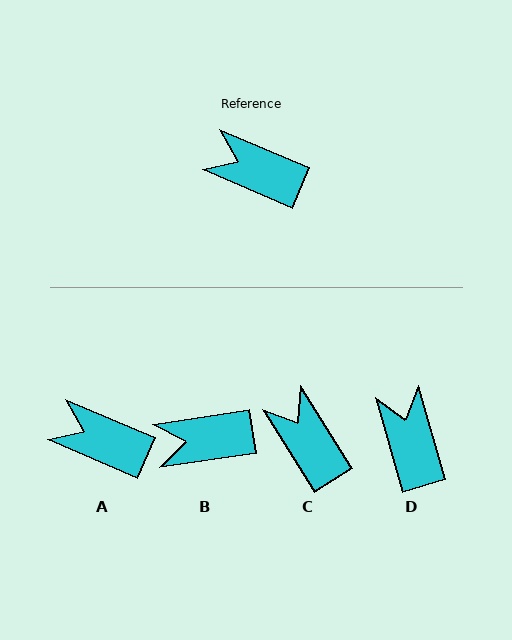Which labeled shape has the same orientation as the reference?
A.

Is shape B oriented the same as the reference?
No, it is off by about 32 degrees.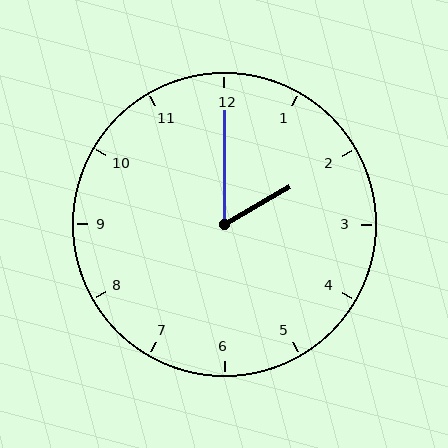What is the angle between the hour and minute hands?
Approximately 60 degrees.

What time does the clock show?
2:00.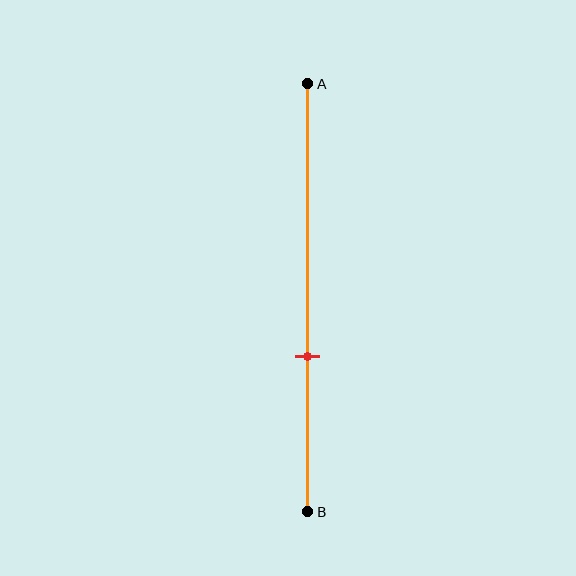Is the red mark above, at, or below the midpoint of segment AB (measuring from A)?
The red mark is below the midpoint of segment AB.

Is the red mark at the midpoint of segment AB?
No, the mark is at about 65% from A, not at the 50% midpoint.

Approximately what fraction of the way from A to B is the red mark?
The red mark is approximately 65% of the way from A to B.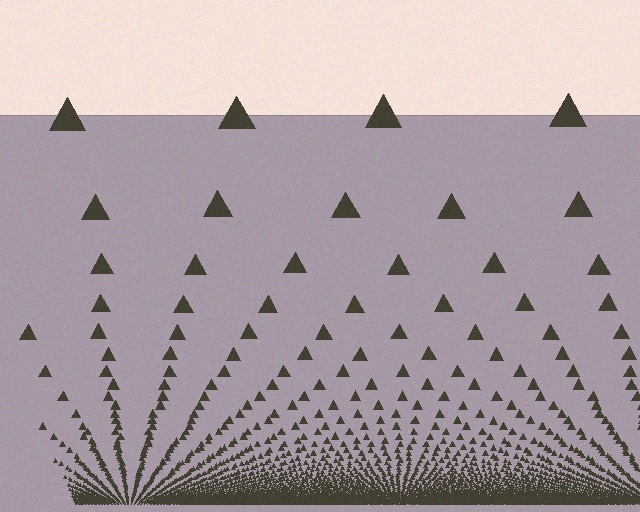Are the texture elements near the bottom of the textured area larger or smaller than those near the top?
Smaller. The gradient is inverted — elements near the bottom are smaller and denser.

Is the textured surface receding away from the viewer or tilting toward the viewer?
The surface appears to tilt toward the viewer. Texture elements get larger and sparser toward the top.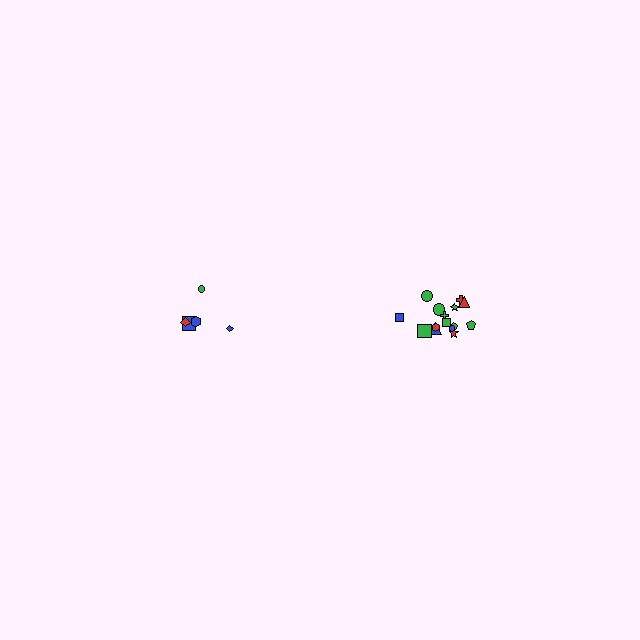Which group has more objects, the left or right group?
The right group.